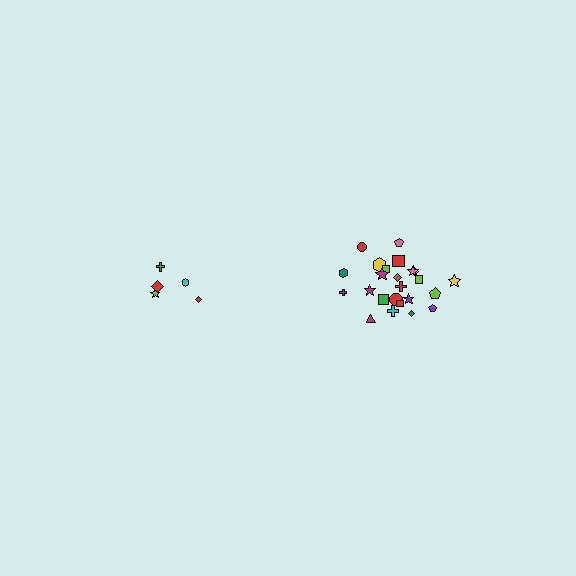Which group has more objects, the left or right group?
The right group.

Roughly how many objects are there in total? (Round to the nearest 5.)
Roughly 30 objects in total.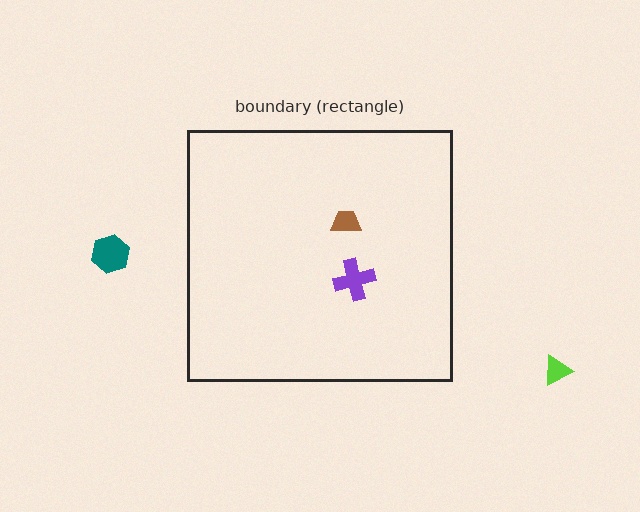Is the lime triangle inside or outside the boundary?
Outside.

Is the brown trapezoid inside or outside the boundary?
Inside.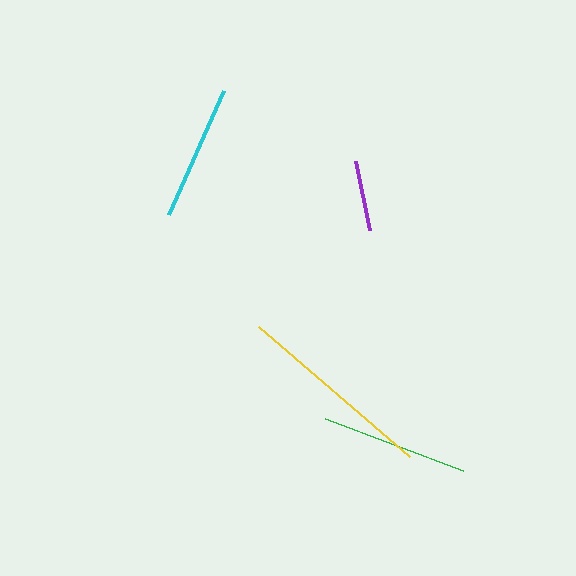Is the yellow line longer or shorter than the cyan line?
The yellow line is longer than the cyan line.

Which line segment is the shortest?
The purple line is the shortest at approximately 70 pixels.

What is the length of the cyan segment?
The cyan segment is approximately 137 pixels long.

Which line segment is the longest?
The yellow line is the longest at approximately 199 pixels.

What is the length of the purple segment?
The purple segment is approximately 70 pixels long.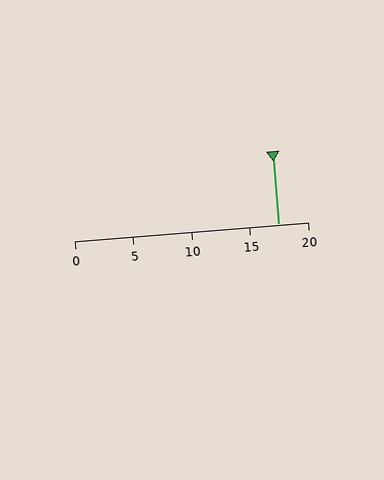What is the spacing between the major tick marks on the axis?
The major ticks are spaced 5 apart.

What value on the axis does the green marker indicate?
The marker indicates approximately 17.5.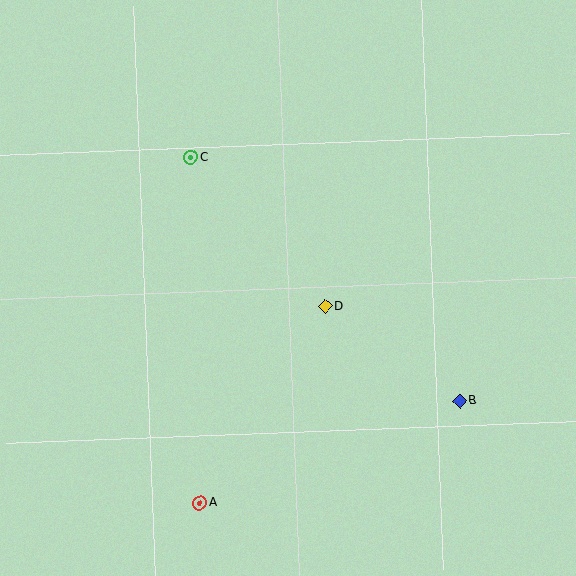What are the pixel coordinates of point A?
Point A is at (200, 503).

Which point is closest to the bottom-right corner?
Point B is closest to the bottom-right corner.